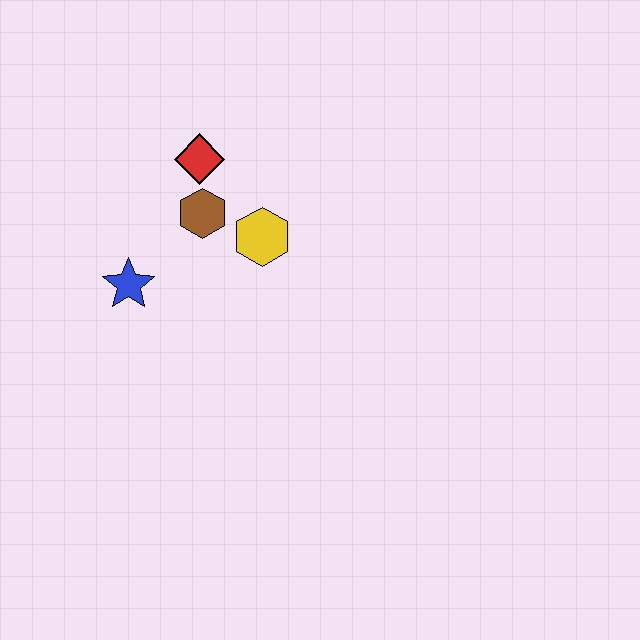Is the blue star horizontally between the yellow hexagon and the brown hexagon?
No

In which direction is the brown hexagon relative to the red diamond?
The brown hexagon is below the red diamond.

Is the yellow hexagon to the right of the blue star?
Yes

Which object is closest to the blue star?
The brown hexagon is closest to the blue star.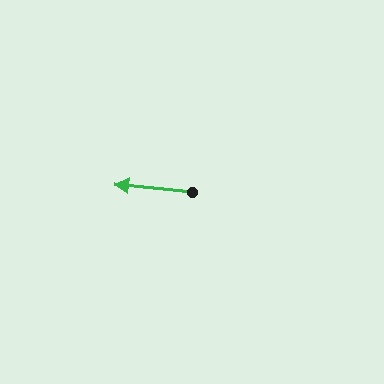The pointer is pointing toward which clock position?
Roughly 9 o'clock.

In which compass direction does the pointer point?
West.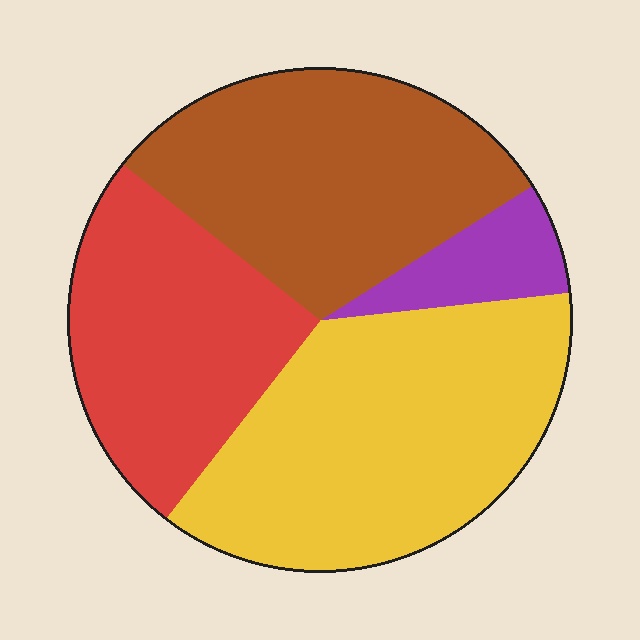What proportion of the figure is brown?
Brown takes up between a sixth and a third of the figure.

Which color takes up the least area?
Purple, at roughly 5%.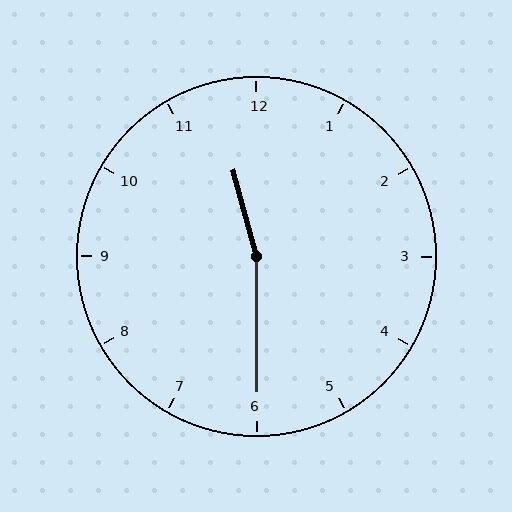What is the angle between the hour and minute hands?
Approximately 165 degrees.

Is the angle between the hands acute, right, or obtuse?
It is obtuse.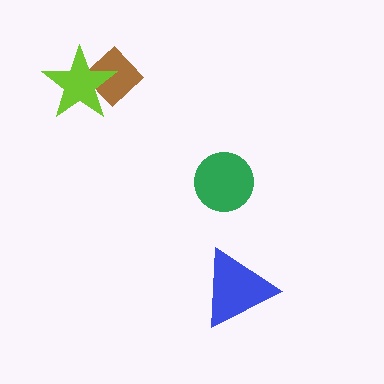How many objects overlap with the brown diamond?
1 object overlaps with the brown diamond.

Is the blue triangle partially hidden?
No, no other shape covers it.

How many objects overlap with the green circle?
0 objects overlap with the green circle.